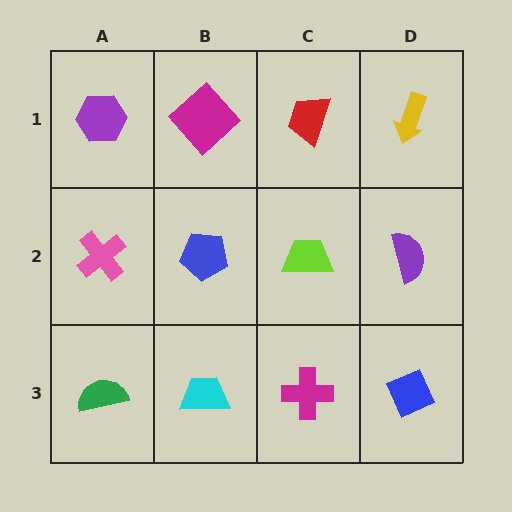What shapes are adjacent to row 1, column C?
A lime trapezoid (row 2, column C), a magenta diamond (row 1, column B), a yellow arrow (row 1, column D).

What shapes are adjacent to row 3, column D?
A purple semicircle (row 2, column D), a magenta cross (row 3, column C).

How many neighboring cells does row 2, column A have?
3.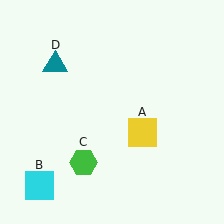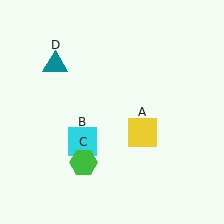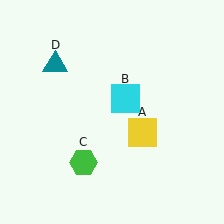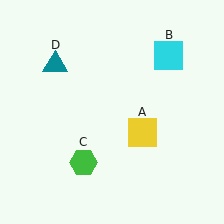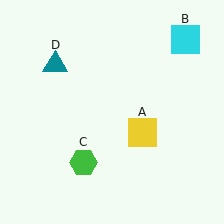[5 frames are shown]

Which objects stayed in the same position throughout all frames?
Yellow square (object A) and green hexagon (object C) and teal triangle (object D) remained stationary.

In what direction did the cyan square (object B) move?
The cyan square (object B) moved up and to the right.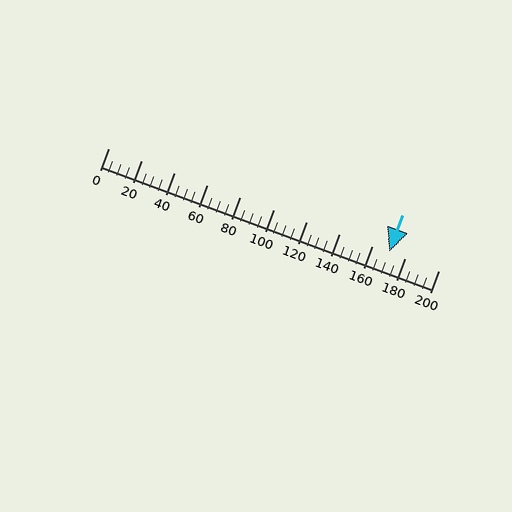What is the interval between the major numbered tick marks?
The major tick marks are spaced 20 units apart.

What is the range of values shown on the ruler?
The ruler shows values from 0 to 200.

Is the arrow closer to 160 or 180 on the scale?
The arrow is closer to 180.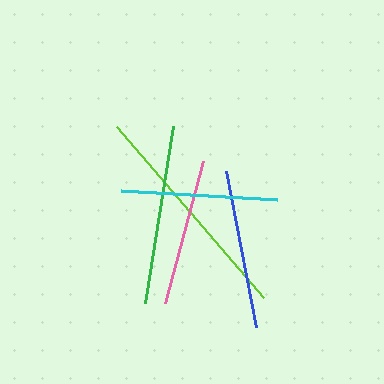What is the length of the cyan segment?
The cyan segment is approximately 156 pixels long.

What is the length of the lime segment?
The lime segment is approximately 226 pixels long.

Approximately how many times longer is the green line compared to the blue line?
The green line is approximately 1.1 times the length of the blue line.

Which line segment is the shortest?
The pink line is the shortest at approximately 147 pixels.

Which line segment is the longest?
The lime line is the longest at approximately 226 pixels.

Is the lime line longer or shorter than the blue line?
The lime line is longer than the blue line.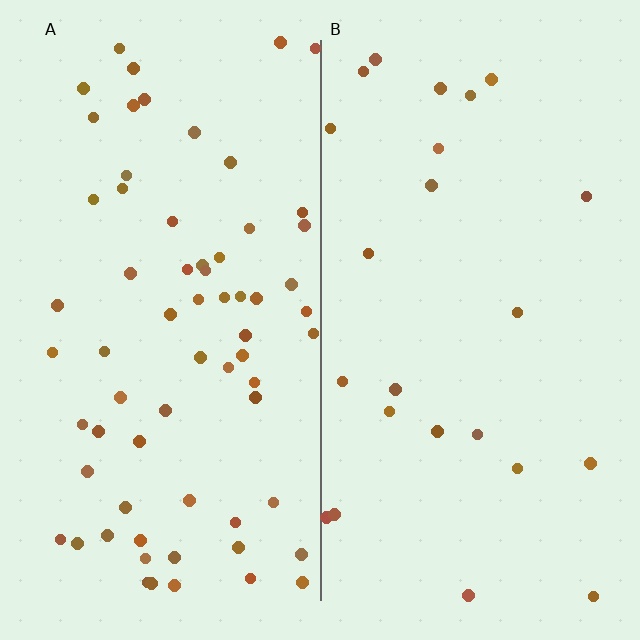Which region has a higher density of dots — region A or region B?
A (the left).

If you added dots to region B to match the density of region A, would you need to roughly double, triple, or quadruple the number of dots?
Approximately triple.